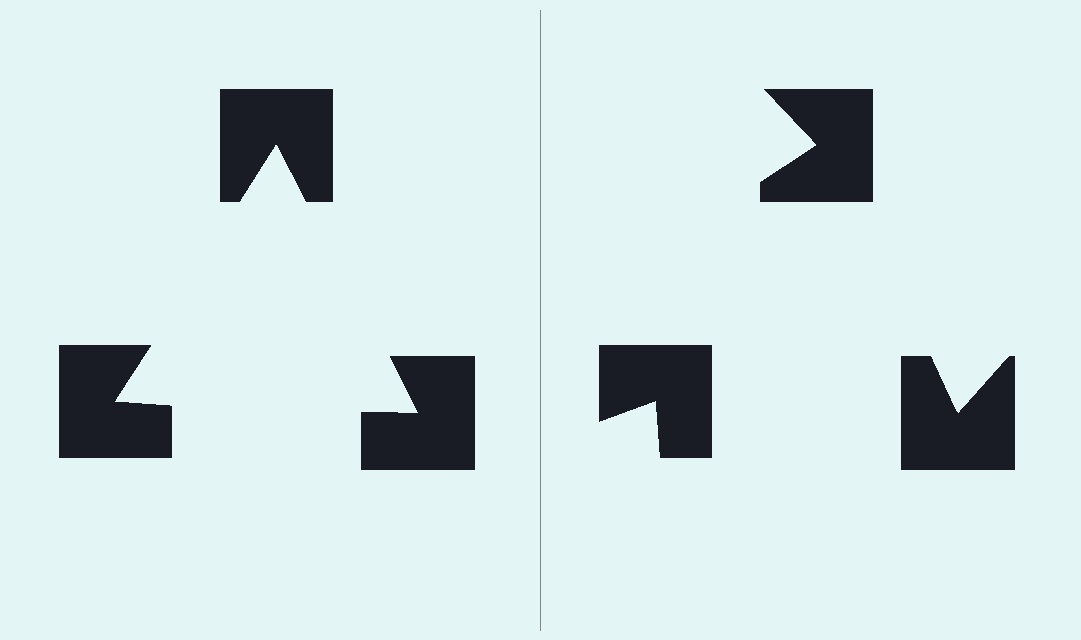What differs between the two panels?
The notched squares are positioned identically on both sides; only the wedge orientations differ. On the left they align to a triangle; on the right they are misaligned.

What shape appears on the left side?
An illusory triangle.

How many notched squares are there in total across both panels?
6 — 3 on each side.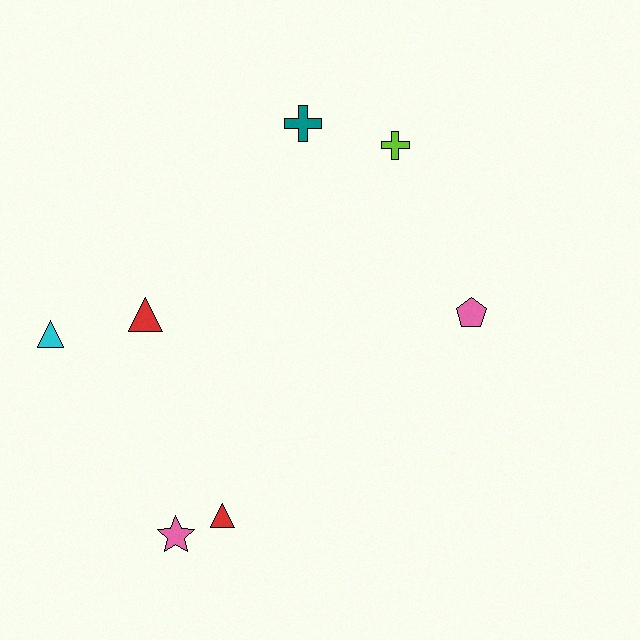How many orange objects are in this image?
There are no orange objects.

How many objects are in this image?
There are 7 objects.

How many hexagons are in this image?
There are no hexagons.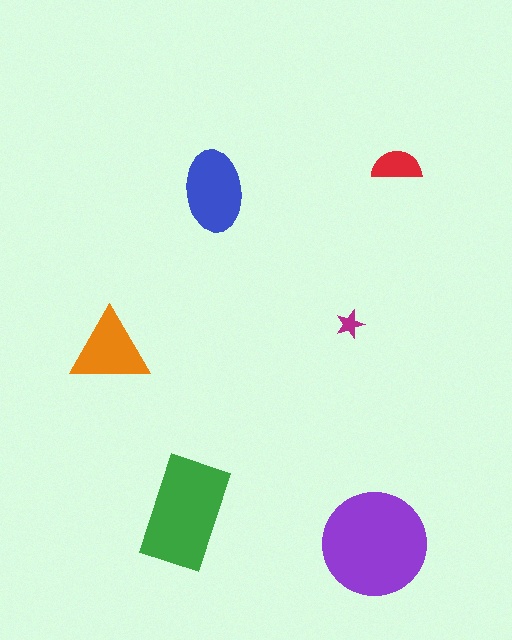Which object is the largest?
The purple circle.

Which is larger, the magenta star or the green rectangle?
The green rectangle.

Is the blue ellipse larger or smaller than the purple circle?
Smaller.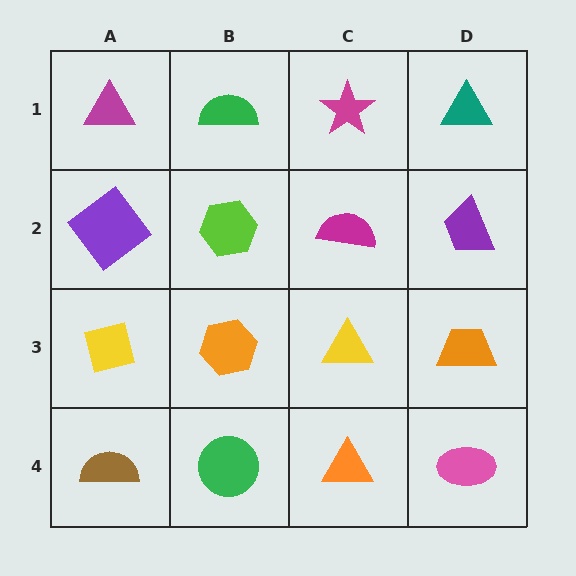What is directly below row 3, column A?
A brown semicircle.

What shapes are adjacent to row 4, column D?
An orange trapezoid (row 3, column D), an orange triangle (row 4, column C).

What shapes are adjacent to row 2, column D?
A teal triangle (row 1, column D), an orange trapezoid (row 3, column D), a magenta semicircle (row 2, column C).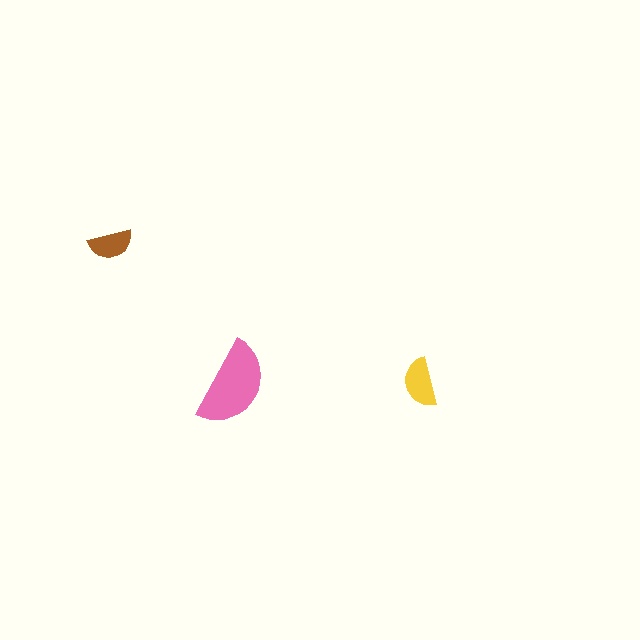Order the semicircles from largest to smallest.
the pink one, the yellow one, the brown one.